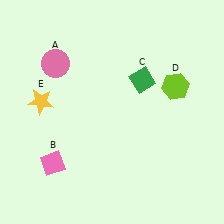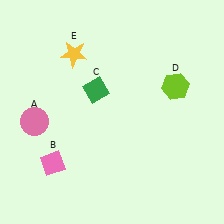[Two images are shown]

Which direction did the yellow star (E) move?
The yellow star (E) moved up.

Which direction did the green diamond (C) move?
The green diamond (C) moved left.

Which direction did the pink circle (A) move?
The pink circle (A) moved down.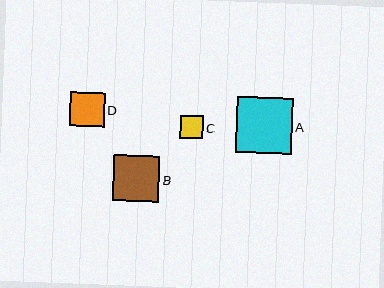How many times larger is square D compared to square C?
Square D is approximately 1.5 times the size of square C.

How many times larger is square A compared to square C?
Square A is approximately 2.4 times the size of square C.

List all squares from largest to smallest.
From largest to smallest: A, B, D, C.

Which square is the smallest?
Square C is the smallest with a size of approximately 23 pixels.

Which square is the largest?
Square A is the largest with a size of approximately 56 pixels.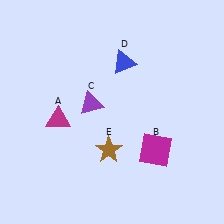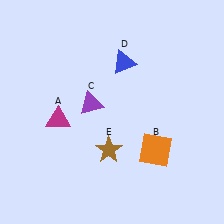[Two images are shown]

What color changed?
The square (B) changed from magenta in Image 1 to orange in Image 2.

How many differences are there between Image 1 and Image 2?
There is 1 difference between the two images.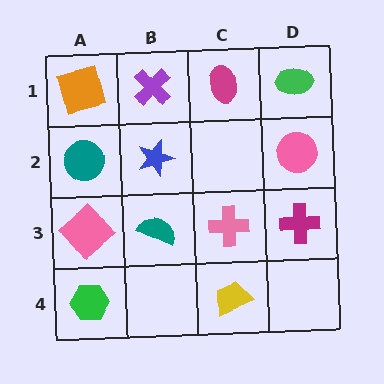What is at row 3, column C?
A pink cross.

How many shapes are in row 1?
4 shapes.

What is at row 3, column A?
A pink diamond.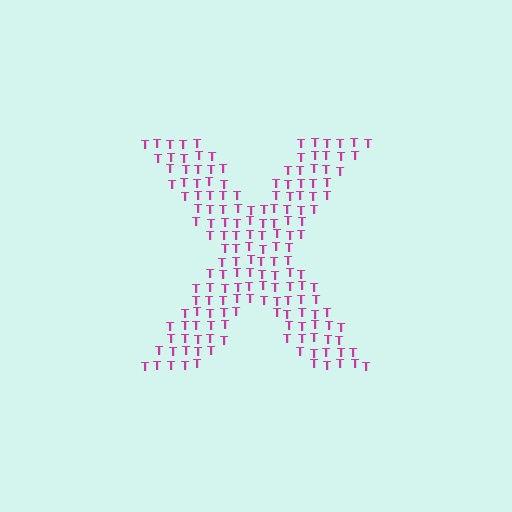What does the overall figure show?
The overall figure shows the letter X.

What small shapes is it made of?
It is made of small letter T's.